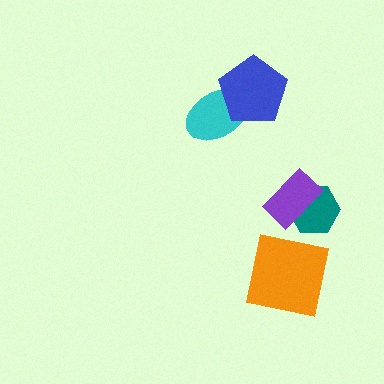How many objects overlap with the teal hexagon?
1 object overlaps with the teal hexagon.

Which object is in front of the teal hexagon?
The purple rectangle is in front of the teal hexagon.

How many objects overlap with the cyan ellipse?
1 object overlaps with the cyan ellipse.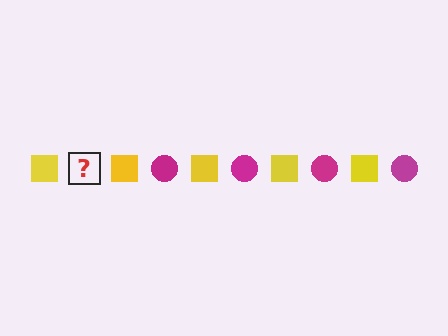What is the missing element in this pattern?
The missing element is a magenta circle.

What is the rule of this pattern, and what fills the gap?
The rule is that the pattern alternates between yellow square and magenta circle. The gap should be filled with a magenta circle.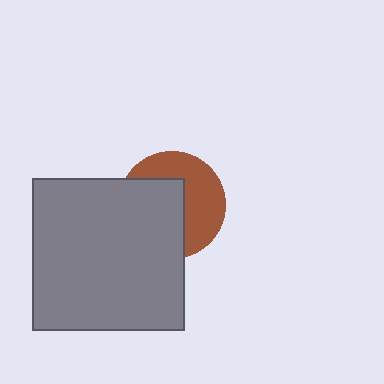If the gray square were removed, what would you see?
You would see the complete brown circle.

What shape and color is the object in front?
The object in front is a gray square.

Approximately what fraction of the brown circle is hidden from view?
Roughly 52% of the brown circle is hidden behind the gray square.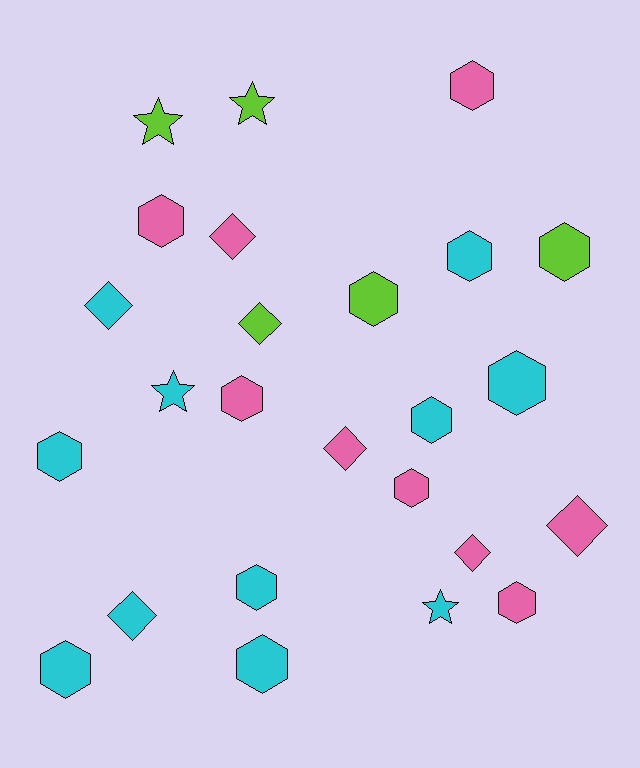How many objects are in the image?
There are 25 objects.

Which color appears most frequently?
Cyan, with 11 objects.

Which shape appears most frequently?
Hexagon, with 14 objects.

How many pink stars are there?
There are no pink stars.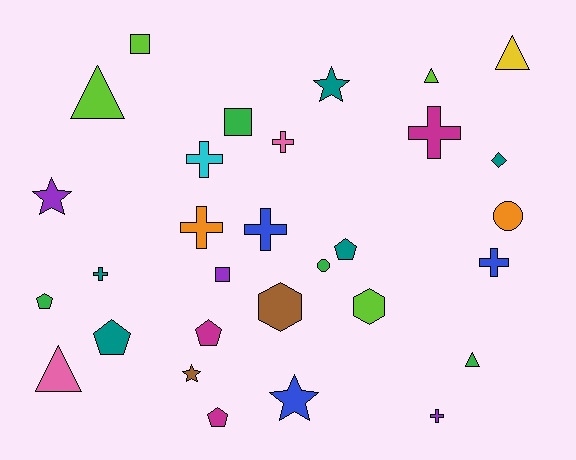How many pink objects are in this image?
There are 2 pink objects.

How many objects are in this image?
There are 30 objects.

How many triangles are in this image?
There are 5 triangles.